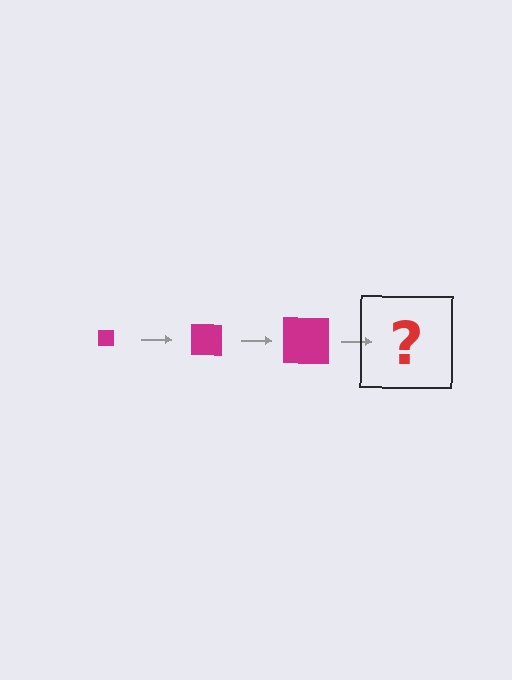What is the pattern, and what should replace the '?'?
The pattern is that the square gets progressively larger each step. The '?' should be a magenta square, larger than the previous one.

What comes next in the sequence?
The next element should be a magenta square, larger than the previous one.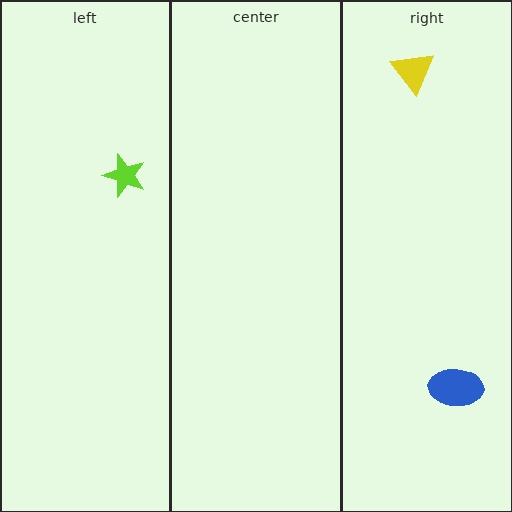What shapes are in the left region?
The lime star.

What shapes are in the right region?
The blue ellipse, the yellow triangle.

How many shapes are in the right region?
2.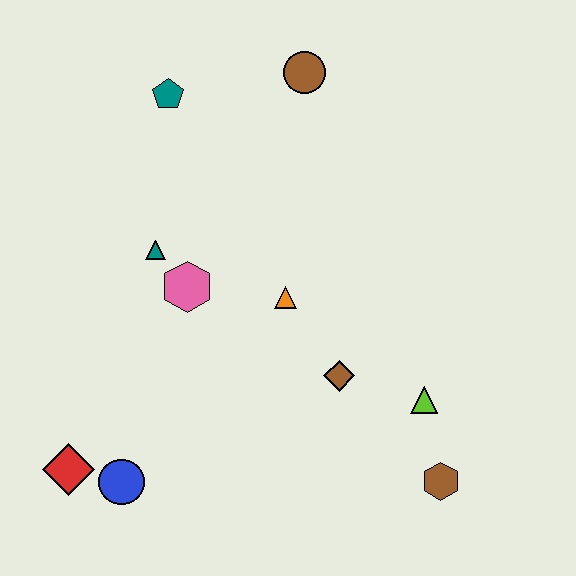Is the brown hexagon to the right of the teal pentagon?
Yes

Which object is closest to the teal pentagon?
The brown circle is closest to the teal pentagon.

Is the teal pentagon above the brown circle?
No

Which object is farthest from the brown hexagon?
The teal pentagon is farthest from the brown hexagon.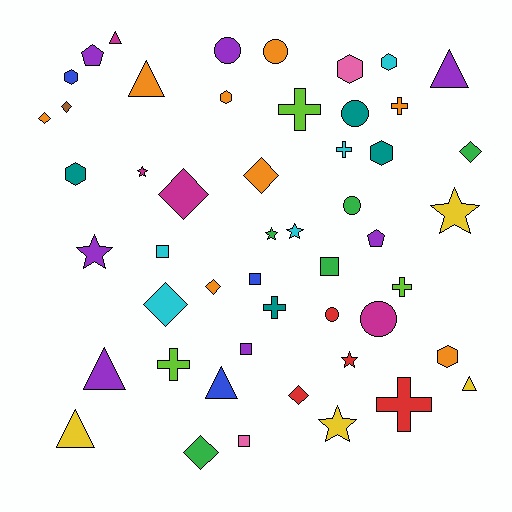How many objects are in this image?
There are 50 objects.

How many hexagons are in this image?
There are 7 hexagons.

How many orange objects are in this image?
There are 8 orange objects.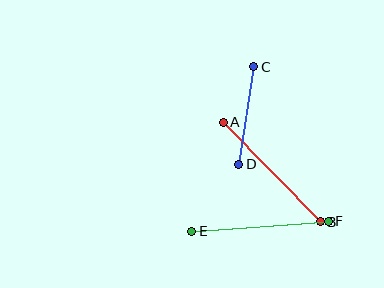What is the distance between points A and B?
The distance is approximately 139 pixels.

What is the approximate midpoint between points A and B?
The midpoint is at approximately (272, 172) pixels.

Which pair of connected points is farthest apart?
Points A and B are farthest apart.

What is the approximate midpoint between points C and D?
The midpoint is at approximately (246, 115) pixels.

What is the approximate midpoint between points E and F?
The midpoint is at approximately (260, 226) pixels.